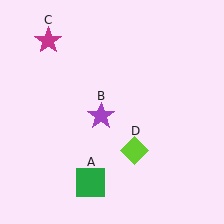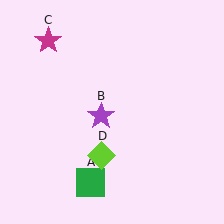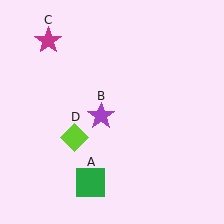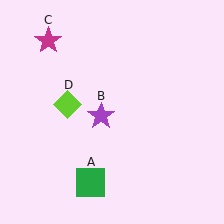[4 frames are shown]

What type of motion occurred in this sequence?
The lime diamond (object D) rotated clockwise around the center of the scene.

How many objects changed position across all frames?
1 object changed position: lime diamond (object D).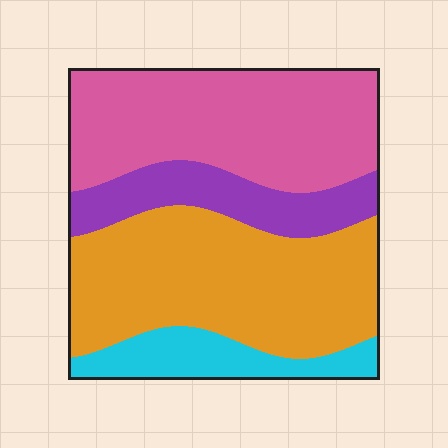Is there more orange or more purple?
Orange.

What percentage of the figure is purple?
Purple covers about 15% of the figure.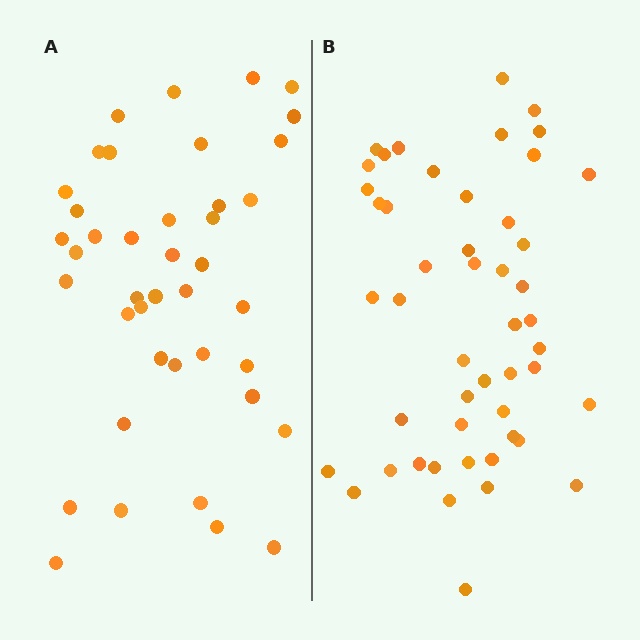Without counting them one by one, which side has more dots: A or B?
Region B (the right region) has more dots.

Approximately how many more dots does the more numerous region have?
Region B has roughly 8 or so more dots than region A.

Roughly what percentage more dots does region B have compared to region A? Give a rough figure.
About 20% more.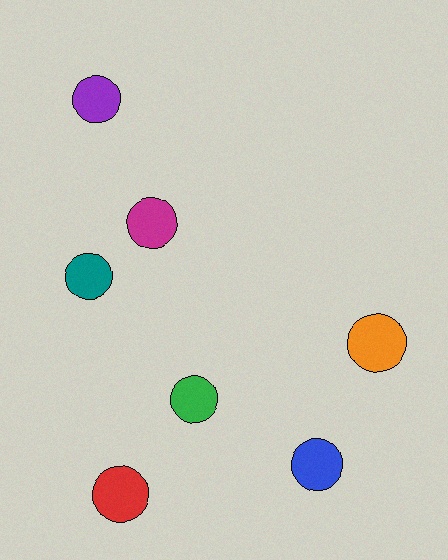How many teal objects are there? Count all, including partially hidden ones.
There is 1 teal object.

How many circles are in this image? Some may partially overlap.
There are 7 circles.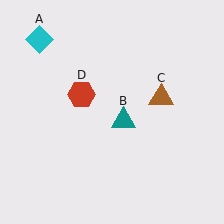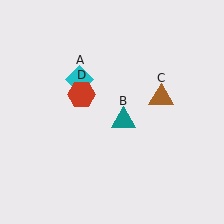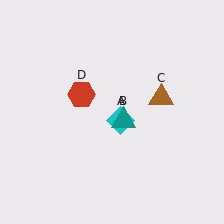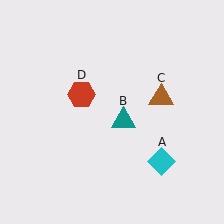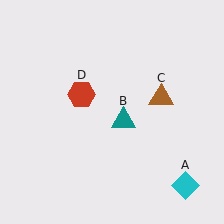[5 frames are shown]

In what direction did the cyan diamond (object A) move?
The cyan diamond (object A) moved down and to the right.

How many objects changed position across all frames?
1 object changed position: cyan diamond (object A).